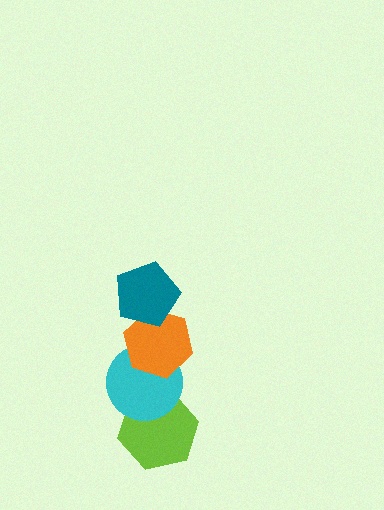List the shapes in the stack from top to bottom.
From top to bottom: the teal pentagon, the orange hexagon, the cyan circle, the lime hexagon.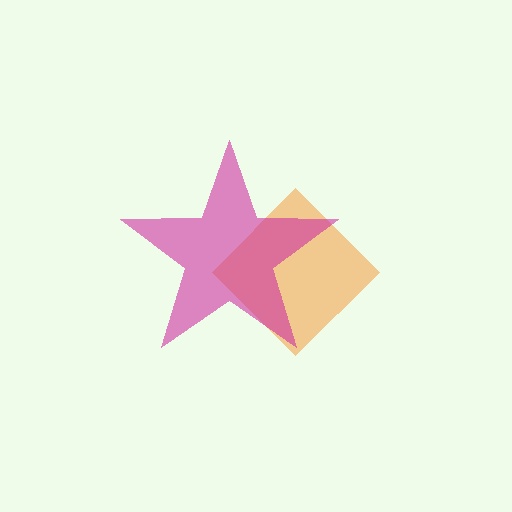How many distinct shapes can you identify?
There are 2 distinct shapes: an orange diamond, a magenta star.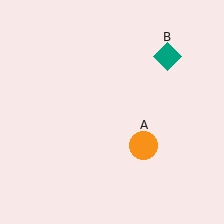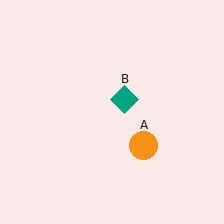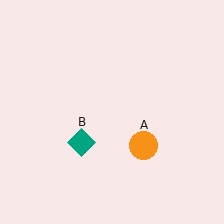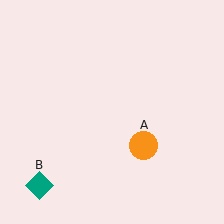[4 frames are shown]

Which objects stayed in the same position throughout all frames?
Orange circle (object A) remained stationary.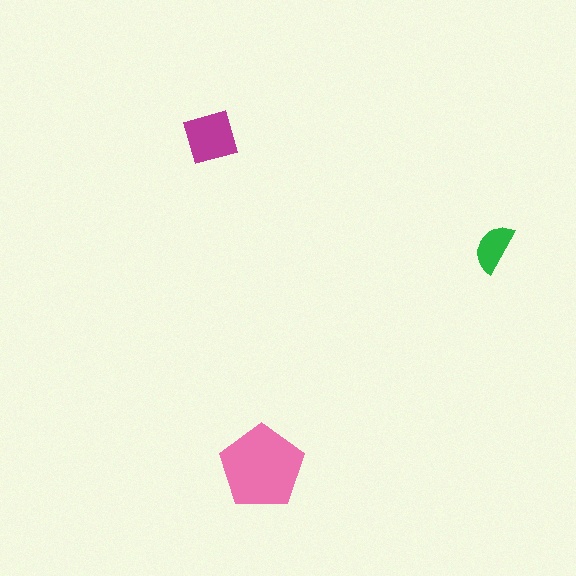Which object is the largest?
The pink pentagon.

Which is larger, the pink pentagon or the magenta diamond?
The pink pentagon.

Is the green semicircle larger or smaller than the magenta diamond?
Smaller.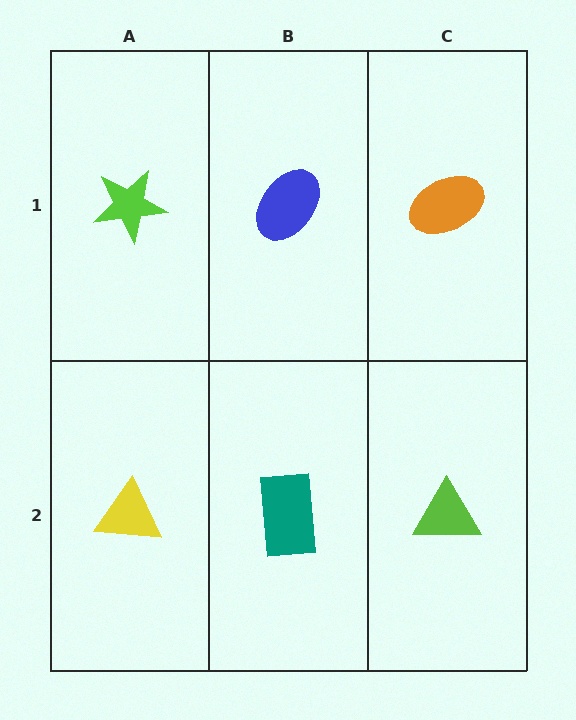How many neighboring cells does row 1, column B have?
3.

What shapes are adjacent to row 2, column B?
A blue ellipse (row 1, column B), a yellow triangle (row 2, column A), a lime triangle (row 2, column C).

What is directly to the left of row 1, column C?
A blue ellipse.